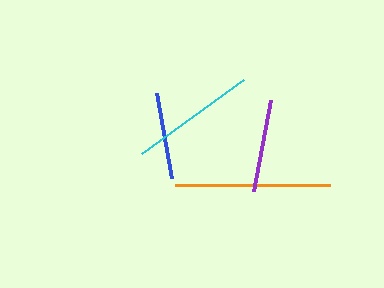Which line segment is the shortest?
The blue line is the shortest at approximately 86 pixels.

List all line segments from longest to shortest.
From longest to shortest: orange, cyan, purple, blue.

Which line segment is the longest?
The orange line is the longest at approximately 155 pixels.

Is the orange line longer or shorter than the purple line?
The orange line is longer than the purple line.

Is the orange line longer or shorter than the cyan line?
The orange line is longer than the cyan line.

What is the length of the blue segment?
The blue segment is approximately 86 pixels long.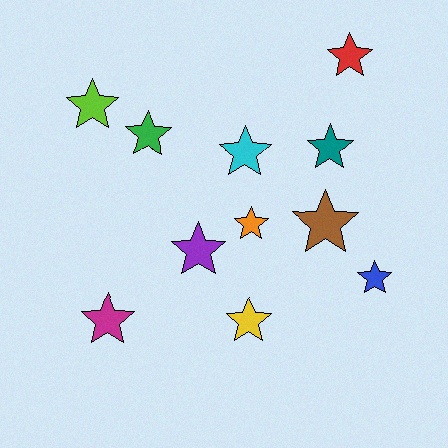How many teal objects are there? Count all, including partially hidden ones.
There is 1 teal object.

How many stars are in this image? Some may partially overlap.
There are 11 stars.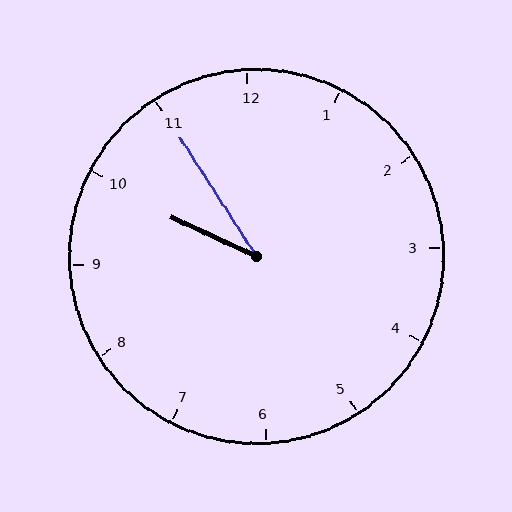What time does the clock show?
9:55.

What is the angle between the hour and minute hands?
Approximately 32 degrees.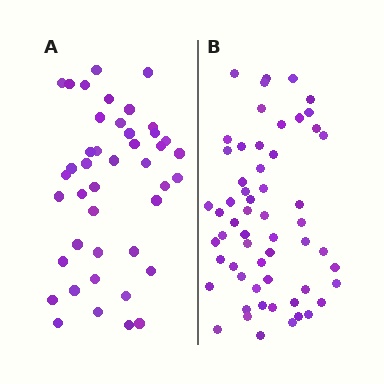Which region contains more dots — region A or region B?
Region B (the right region) has more dots.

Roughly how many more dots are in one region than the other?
Region B has approximately 15 more dots than region A.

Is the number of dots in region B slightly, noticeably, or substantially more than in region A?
Region B has noticeably more, but not dramatically so. The ratio is roughly 1.3 to 1.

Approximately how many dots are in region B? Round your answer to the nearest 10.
About 60 dots. (The exact count is 58, which rounds to 60.)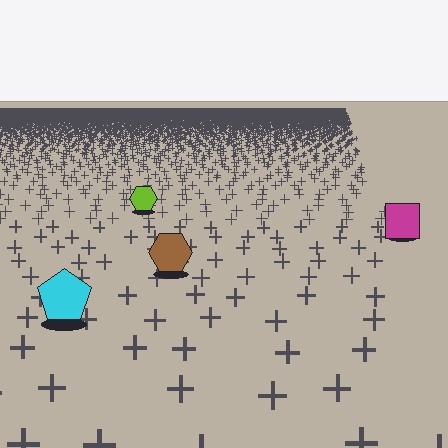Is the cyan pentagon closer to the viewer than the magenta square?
Yes. The cyan pentagon is closer — you can tell from the texture gradient: the ground texture is coarser near it.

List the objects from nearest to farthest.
From nearest to farthest: the cyan pentagon, the brown hexagon, the magenta square, the lime hexagon.